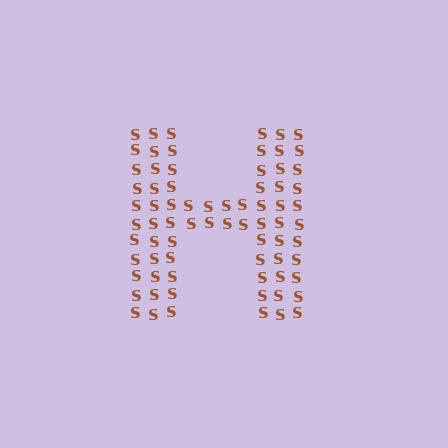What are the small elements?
The small elements are letter S's.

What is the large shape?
The large shape is the letter H.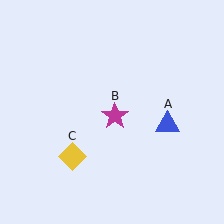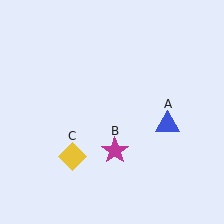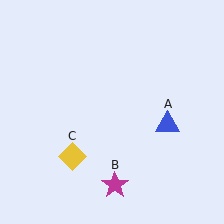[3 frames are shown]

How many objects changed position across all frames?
1 object changed position: magenta star (object B).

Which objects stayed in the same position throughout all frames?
Blue triangle (object A) and yellow diamond (object C) remained stationary.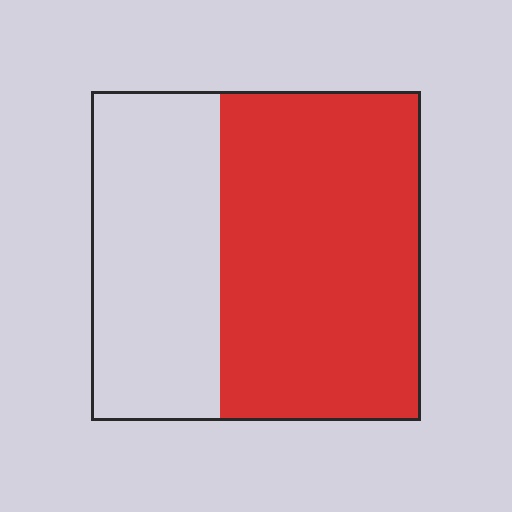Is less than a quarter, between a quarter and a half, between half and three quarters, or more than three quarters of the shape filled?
Between half and three quarters.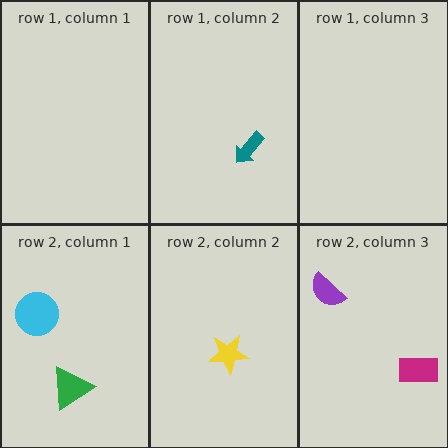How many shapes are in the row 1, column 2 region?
1.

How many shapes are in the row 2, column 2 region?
1.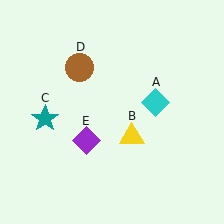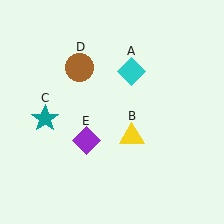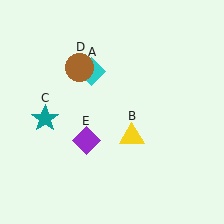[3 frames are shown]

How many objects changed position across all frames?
1 object changed position: cyan diamond (object A).